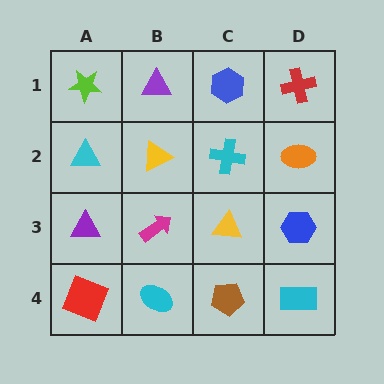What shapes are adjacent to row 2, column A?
A lime star (row 1, column A), a purple triangle (row 3, column A), a yellow triangle (row 2, column B).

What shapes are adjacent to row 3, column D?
An orange ellipse (row 2, column D), a cyan rectangle (row 4, column D), a yellow triangle (row 3, column C).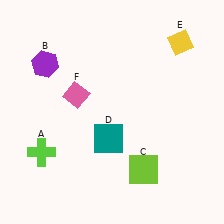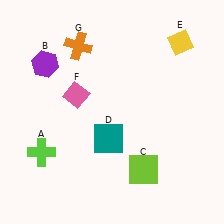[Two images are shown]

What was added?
An orange cross (G) was added in Image 2.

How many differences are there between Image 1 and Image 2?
There is 1 difference between the two images.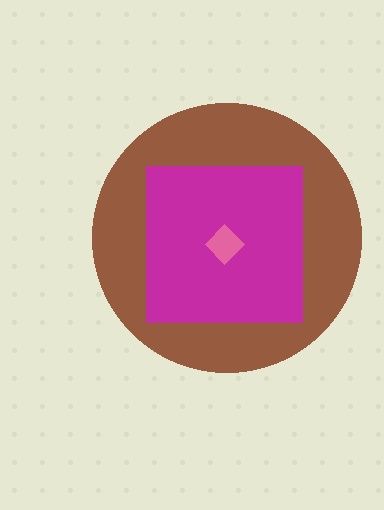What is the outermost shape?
The brown circle.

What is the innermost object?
The pink diamond.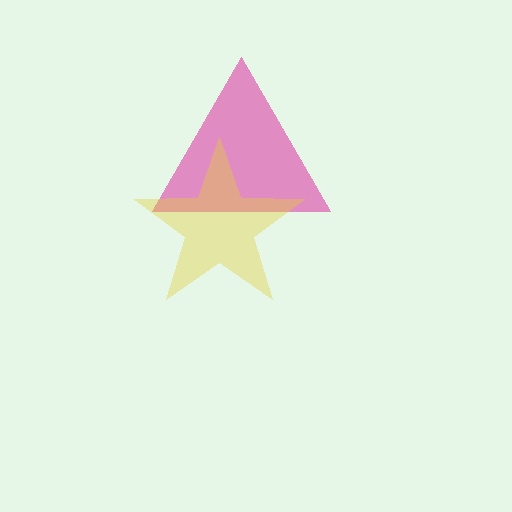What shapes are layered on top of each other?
The layered shapes are: a pink triangle, a yellow star.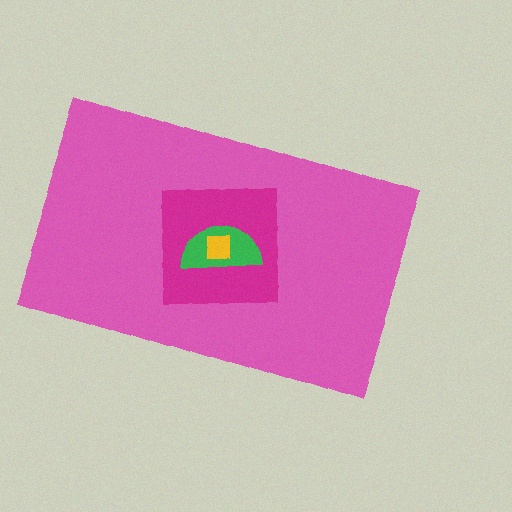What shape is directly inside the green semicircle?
The yellow square.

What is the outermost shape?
The pink rectangle.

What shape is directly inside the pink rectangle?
The magenta square.